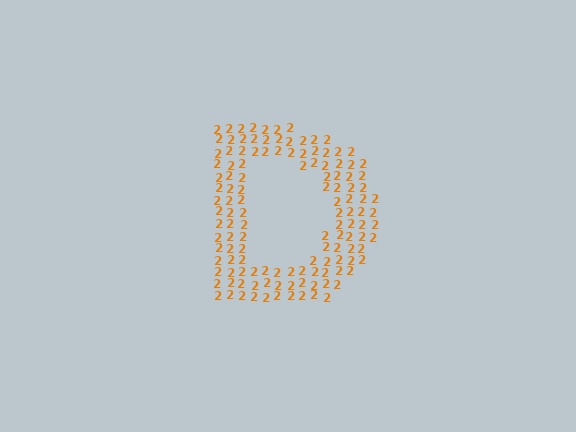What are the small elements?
The small elements are digit 2's.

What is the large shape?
The large shape is the letter D.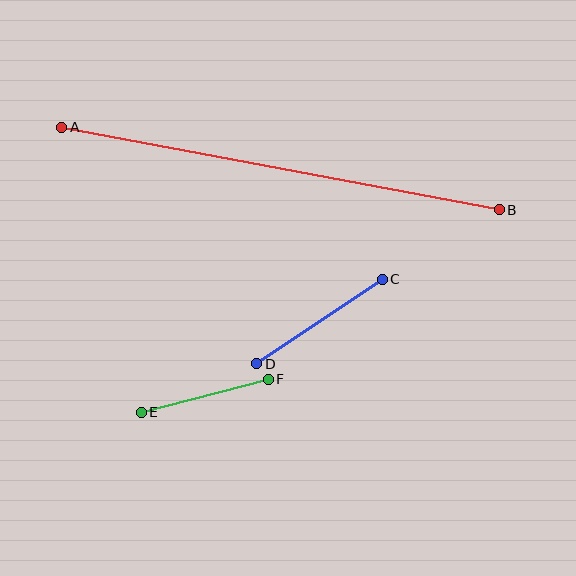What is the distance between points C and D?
The distance is approximately 151 pixels.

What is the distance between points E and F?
The distance is approximately 131 pixels.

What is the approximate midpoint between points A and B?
The midpoint is at approximately (280, 168) pixels.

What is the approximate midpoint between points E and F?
The midpoint is at approximately (205, 396) pixels.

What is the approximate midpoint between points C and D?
The midpoint is at approximately (320, 321) pixels.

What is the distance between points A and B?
The distance is approximately 445 pixels.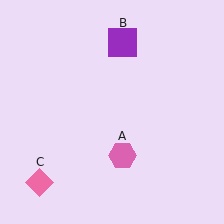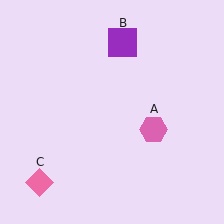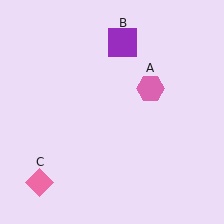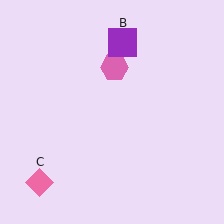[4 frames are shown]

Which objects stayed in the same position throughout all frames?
Purple square (object B) and pink diamond (object C) remained stationary.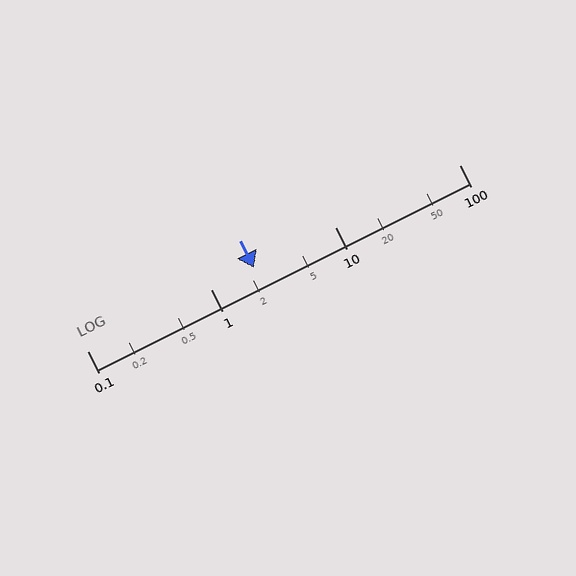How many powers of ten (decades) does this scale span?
The scale spans 3 decades, from 0.1 to 100.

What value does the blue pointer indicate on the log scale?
The pointer indicates approximately 2.2.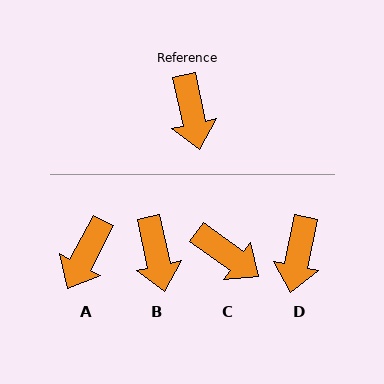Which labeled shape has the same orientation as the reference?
B.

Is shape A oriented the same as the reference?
No, it is off by about 40 degrees.